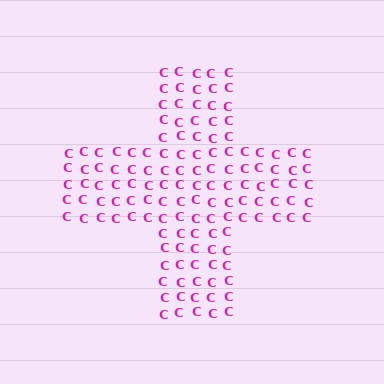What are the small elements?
The small elements are letter C's.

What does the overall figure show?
The overall figure shows a cross.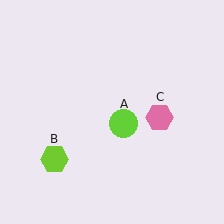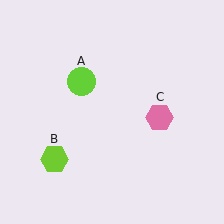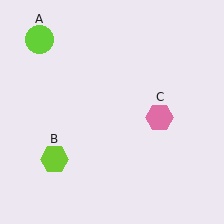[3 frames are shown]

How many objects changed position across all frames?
1 object changed position: lime circle (object A).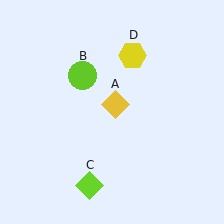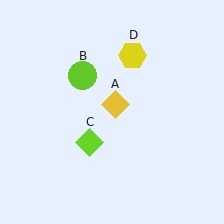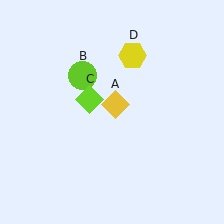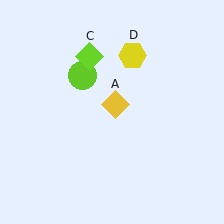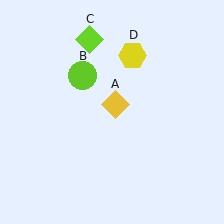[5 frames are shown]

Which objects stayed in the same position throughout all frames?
Yellow diamond (object A) and lime circle (object B) and yellow hexagon (object D) remained stationary.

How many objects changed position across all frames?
1 object changed position: lime diamond (object C).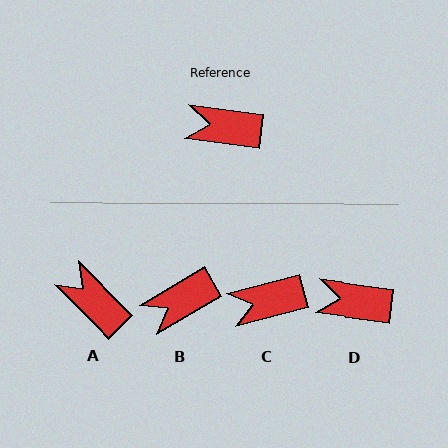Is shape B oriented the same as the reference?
No, it is off by about 38 degrees.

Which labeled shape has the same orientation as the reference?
D.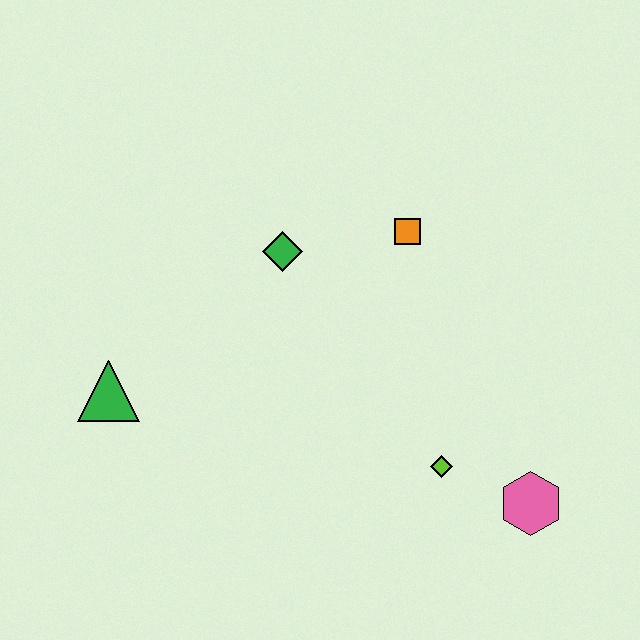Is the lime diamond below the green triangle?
Yes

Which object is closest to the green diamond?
The orange square is closest to the green diamond.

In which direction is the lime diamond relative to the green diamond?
The lime diamond is below the green diamond.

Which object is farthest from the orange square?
The green triangle is farthest from the orange square.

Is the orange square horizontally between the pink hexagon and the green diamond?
Yes